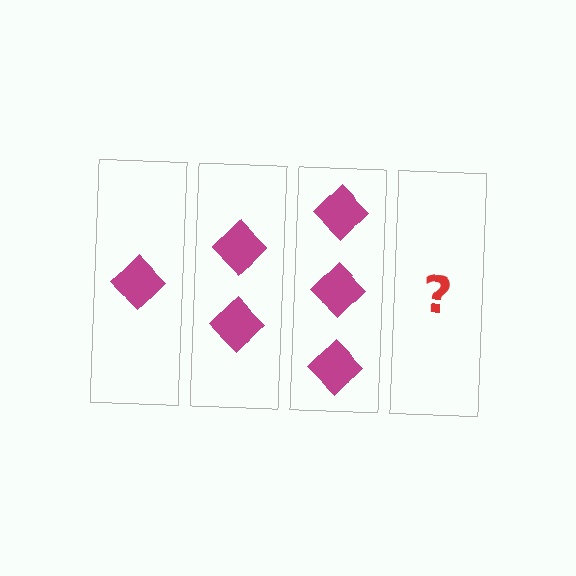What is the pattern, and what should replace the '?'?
The pattern is that each step adds one more diamond. The '?' should be 4 diamonds.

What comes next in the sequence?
The next element should be 4 diamonds.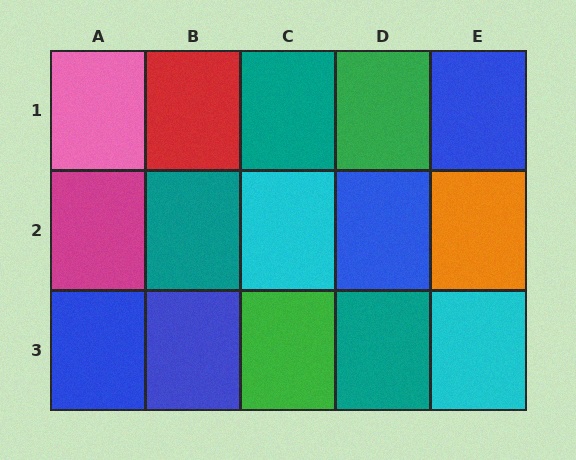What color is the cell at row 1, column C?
Teal.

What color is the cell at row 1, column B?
Red.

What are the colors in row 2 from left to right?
Magenta, teal, cyan, blue, orange.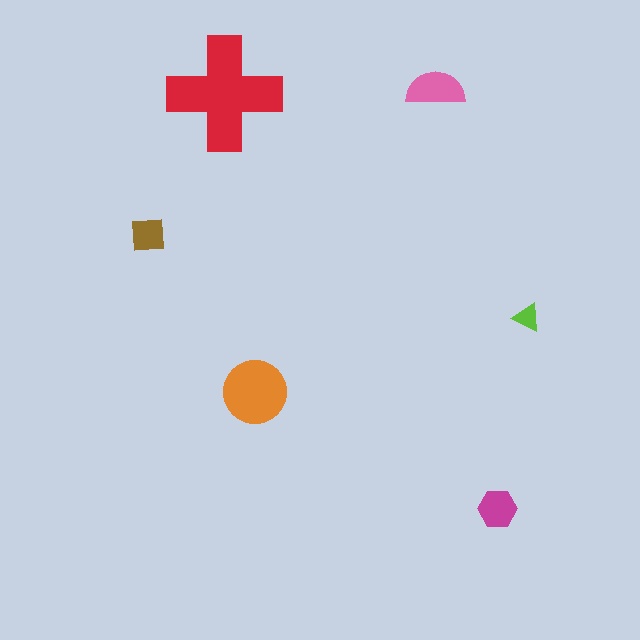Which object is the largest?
The red cross.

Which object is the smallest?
The lime triangle.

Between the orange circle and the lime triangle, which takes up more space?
The orange circle.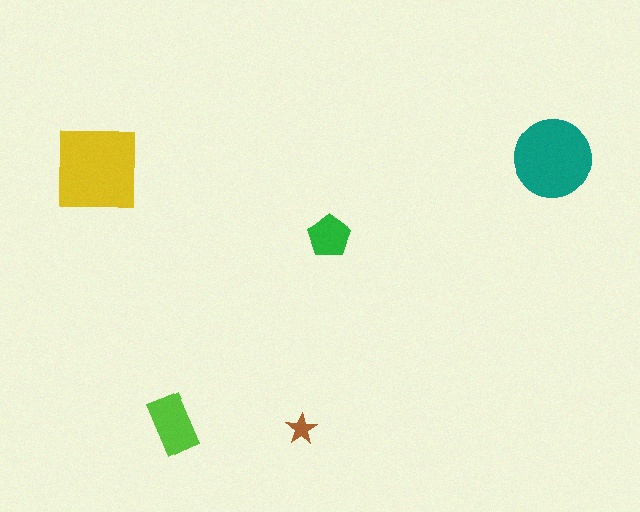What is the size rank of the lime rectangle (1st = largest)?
3rd.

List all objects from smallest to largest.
The brown star, the green pentagon, the lime rectangle, the teal circle, the yellow square.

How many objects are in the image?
There are 5 objects in the image.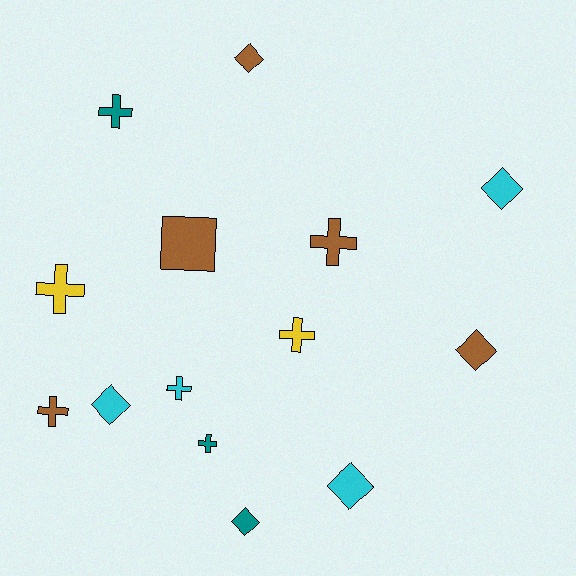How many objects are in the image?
There are 14 objects.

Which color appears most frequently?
Brown, with 5 objects.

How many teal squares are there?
There are no teal squares.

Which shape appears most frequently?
Cross, with 7 objects.